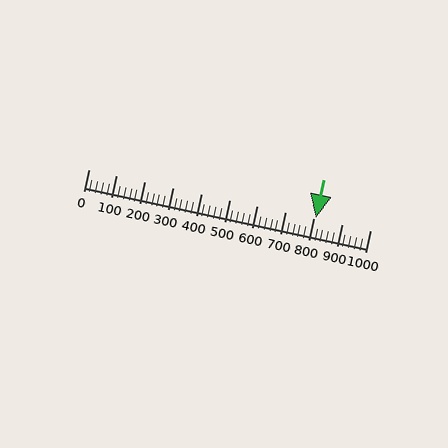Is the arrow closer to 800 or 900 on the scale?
The arrow is closer to 800.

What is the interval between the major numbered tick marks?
The major tick marks are spaced 100 units apart.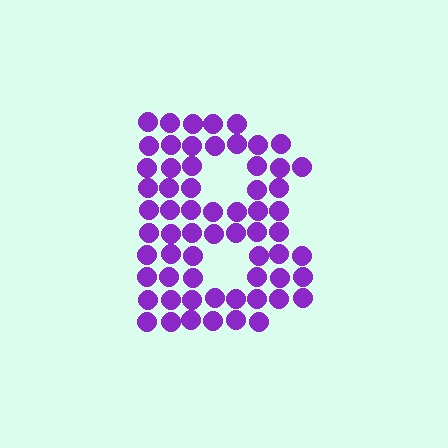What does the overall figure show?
The overall figure shows the letter B.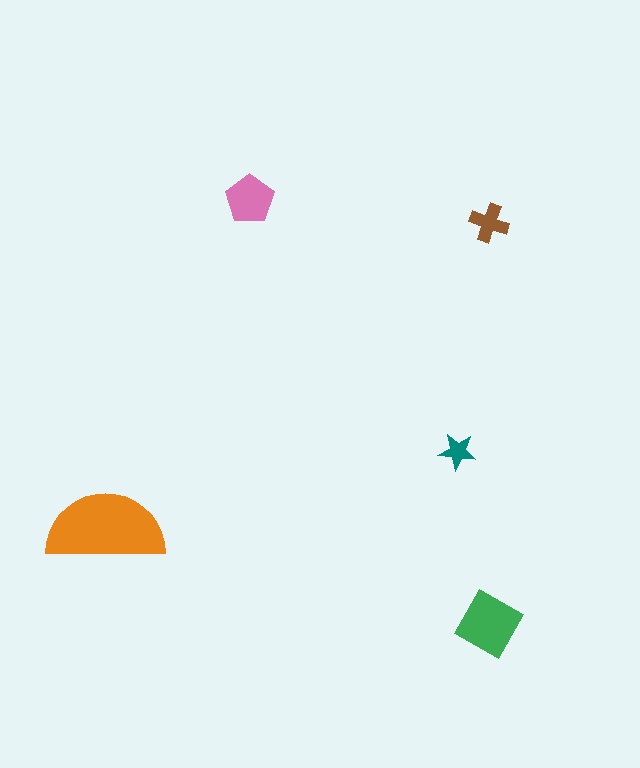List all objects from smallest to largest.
The teal star, the brown cross, the pink pentagon, the green square, the orange semicircle.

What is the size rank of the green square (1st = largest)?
2nd.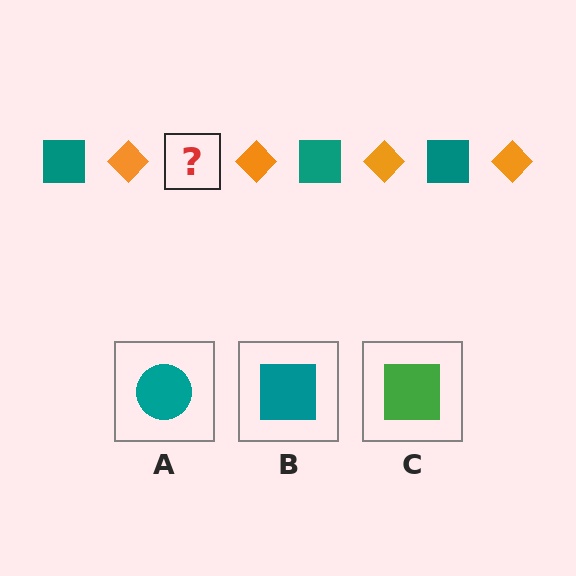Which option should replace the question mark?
Option B.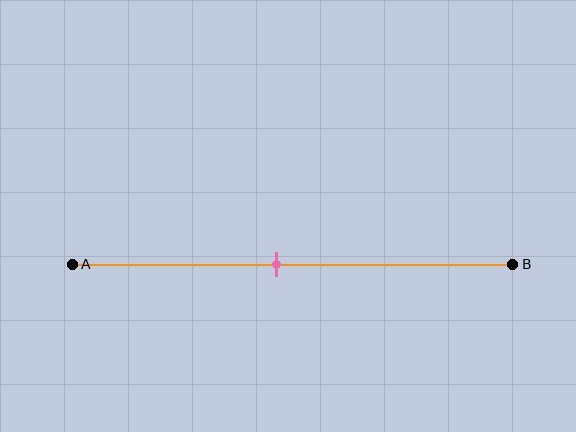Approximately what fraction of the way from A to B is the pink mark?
The pink mark is approximately 45% of the way from A to B.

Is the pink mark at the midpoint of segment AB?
No, the mark is at about 45% from A, not at the 50% midpoint.